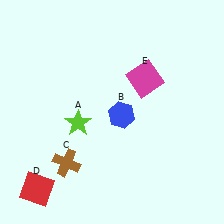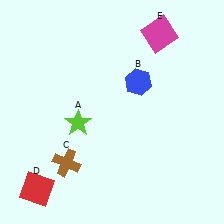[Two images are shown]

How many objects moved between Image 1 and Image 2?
2 objects moved between the two images.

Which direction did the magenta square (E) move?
The magenta square (E) moved up.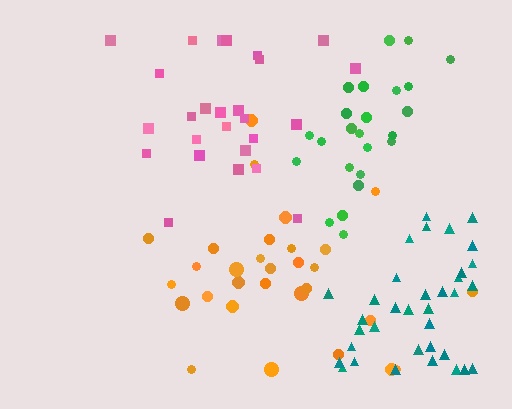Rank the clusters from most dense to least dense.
green, teal, pink, orange.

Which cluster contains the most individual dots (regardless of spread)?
Teal (35).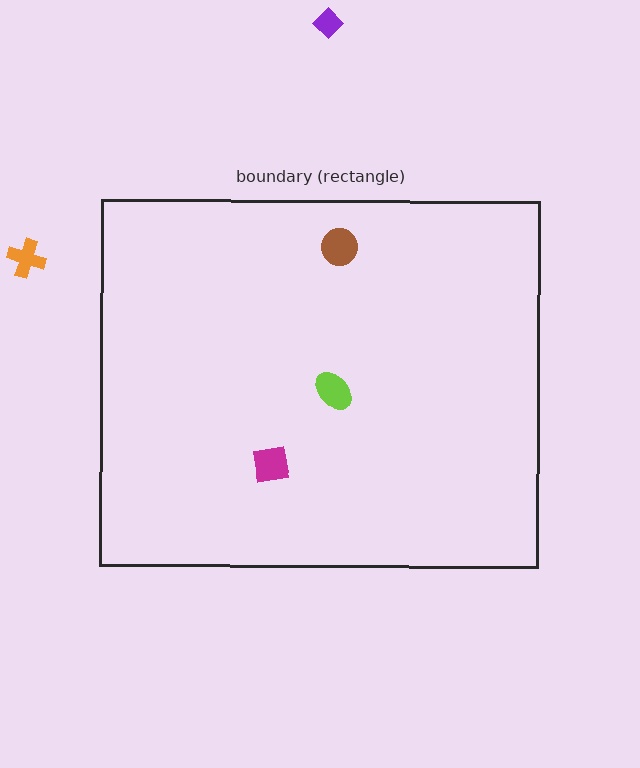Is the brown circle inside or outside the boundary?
Inside.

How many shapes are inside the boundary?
3 inside, 2 outside.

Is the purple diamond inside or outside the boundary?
Outside.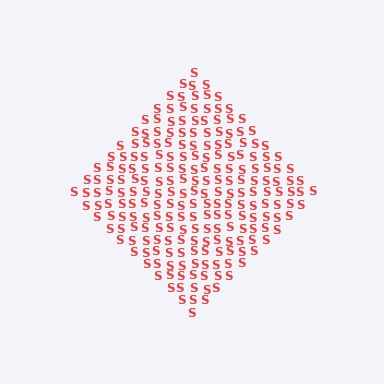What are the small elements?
The small elements are letter S's.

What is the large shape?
The large shape is a diamond.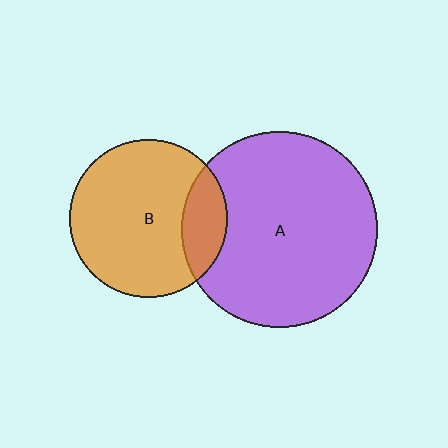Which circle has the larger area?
Circle A (purple).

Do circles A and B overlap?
Yes.